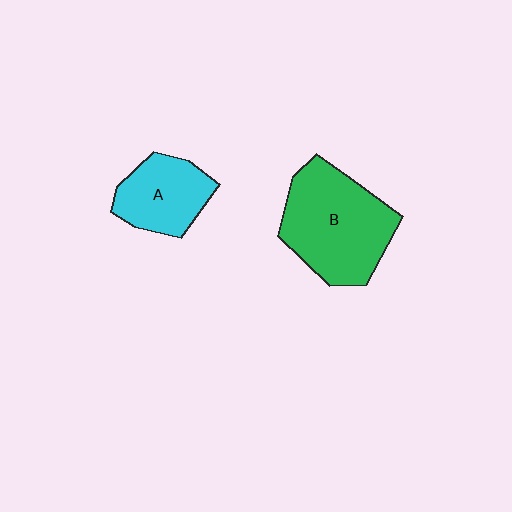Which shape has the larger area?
Shape B (green).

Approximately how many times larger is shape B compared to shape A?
Approximately 1.7 times.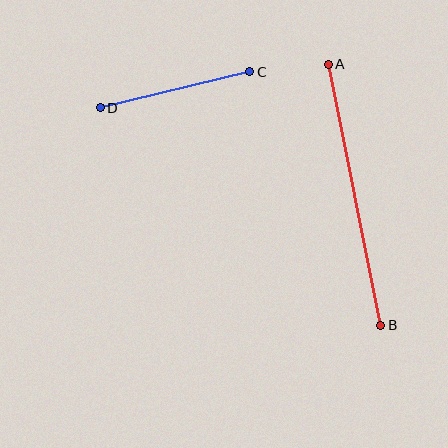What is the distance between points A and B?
The distance is approximately 266 pixels.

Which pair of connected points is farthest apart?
Points A and B are farthest apart.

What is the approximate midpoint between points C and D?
The midpoint is at approximately (175, 90) pixels.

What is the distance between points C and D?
The distance is approximately 154 pixels.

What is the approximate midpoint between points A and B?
The midpoint is at approximately (354, 195) pixels.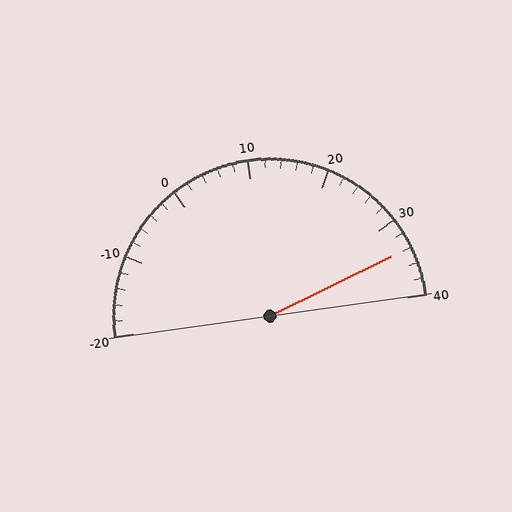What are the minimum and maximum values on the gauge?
The gauge ranges from -20 to 40.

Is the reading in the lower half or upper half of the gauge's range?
The reading is in the upper half of the range (-20 to 40).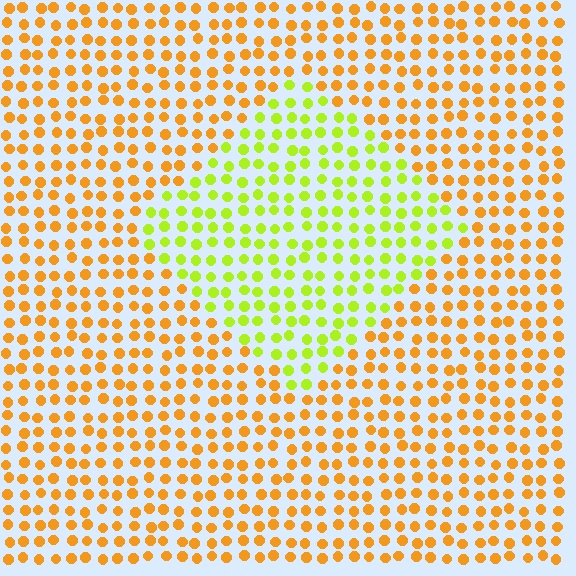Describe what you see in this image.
The image is filled with small orange elements in a uniform arrangement. A diamond-shaped region is visible where the elements are tinted to a slightly different hue, forming a subtle color boundary.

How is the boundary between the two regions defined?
The boundary is defined purely by a slight shift in hue (about 45 degrees). Spacing, size, and orientation are identical on both sides.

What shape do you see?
I see a diamond.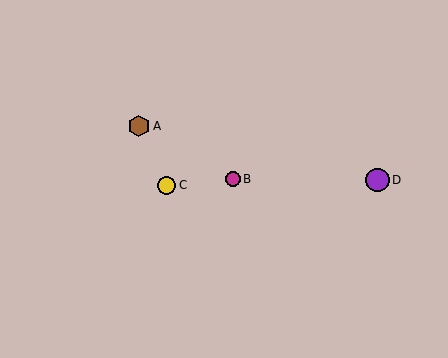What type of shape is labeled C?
Shape C is a yellow circle.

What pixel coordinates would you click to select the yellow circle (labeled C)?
Click at (167, 185) to select the yellow circle C.